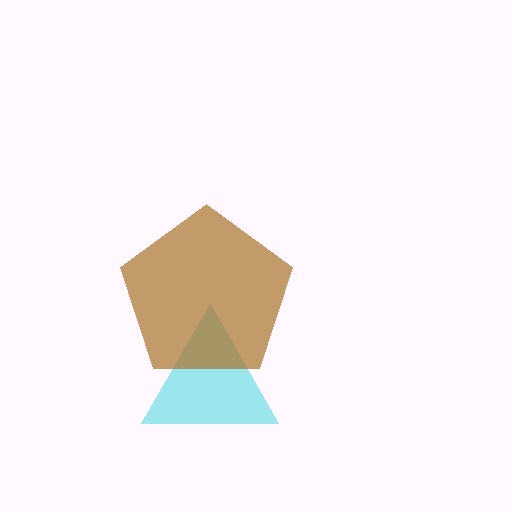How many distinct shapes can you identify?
There are 2 distinct shapes: a cyan triangle, a brown pentagon.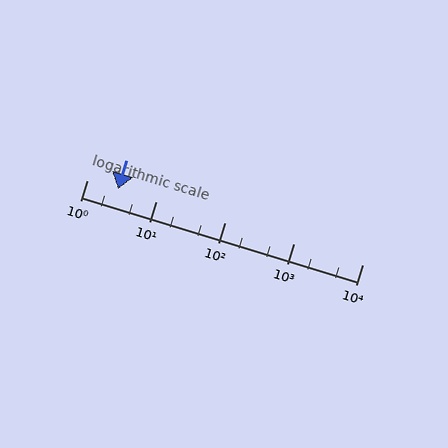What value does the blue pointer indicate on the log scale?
The pointer indicates approximately 2.8.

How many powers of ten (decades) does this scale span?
The scale spans 4 decades, from 1 to 10000.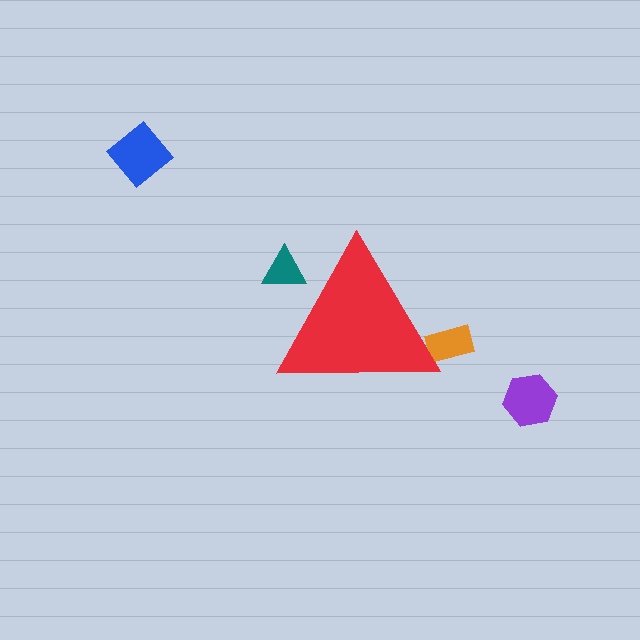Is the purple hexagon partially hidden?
No, the purple hexagon is fully visible.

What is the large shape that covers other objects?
A red triangle.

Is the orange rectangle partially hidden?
Yes, the orange rectangle is partially hidden behind the red triangle.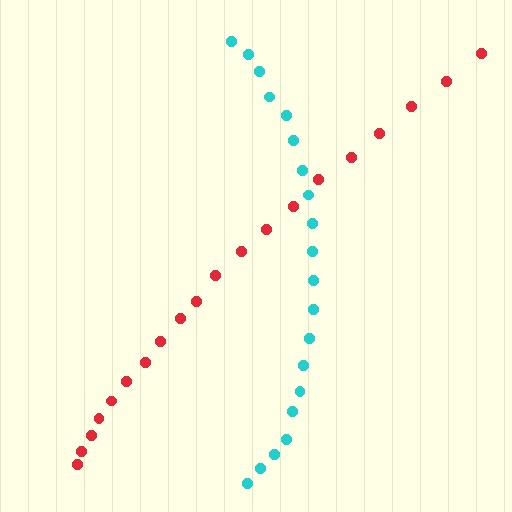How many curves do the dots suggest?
There are 2 distinct paths.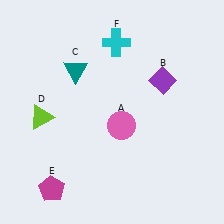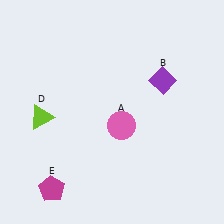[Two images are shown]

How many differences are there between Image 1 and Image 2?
There are 2 differences between the two images.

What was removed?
The cyan cross (F), the teal triangle (C) were removed in Image 2.